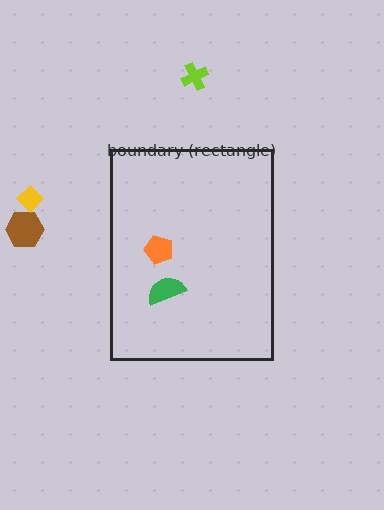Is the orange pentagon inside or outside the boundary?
Inside.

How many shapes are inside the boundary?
2 inside, 3 outside.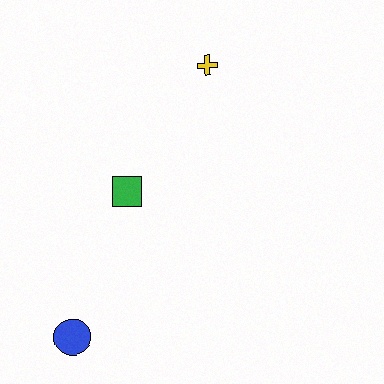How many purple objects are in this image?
There are no purple objects.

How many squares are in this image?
There is 1 square.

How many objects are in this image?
There are 3 objects.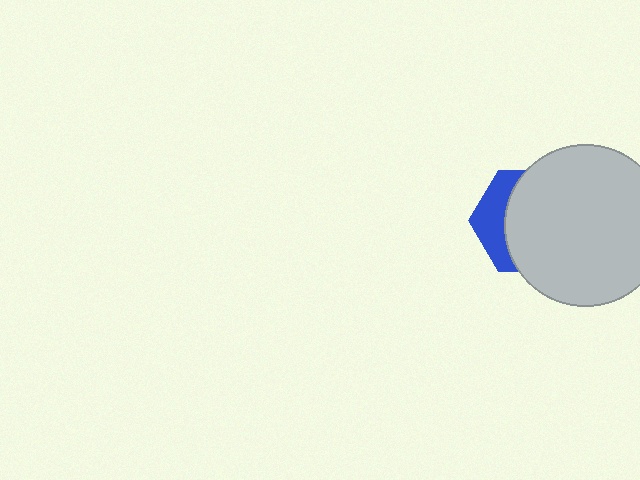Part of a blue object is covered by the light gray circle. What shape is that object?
It is a hexagon.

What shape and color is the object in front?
The object in front is a light gray circle.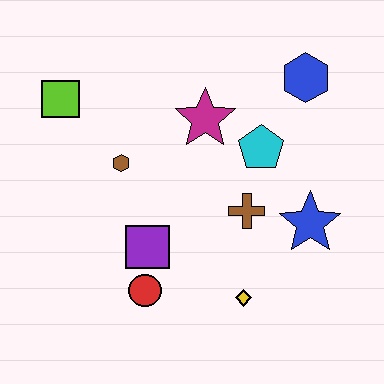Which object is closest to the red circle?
The purple square is closest to the red circle.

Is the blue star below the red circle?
No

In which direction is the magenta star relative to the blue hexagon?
The magenta star is to the left of the blue hexagon.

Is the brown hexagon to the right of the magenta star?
No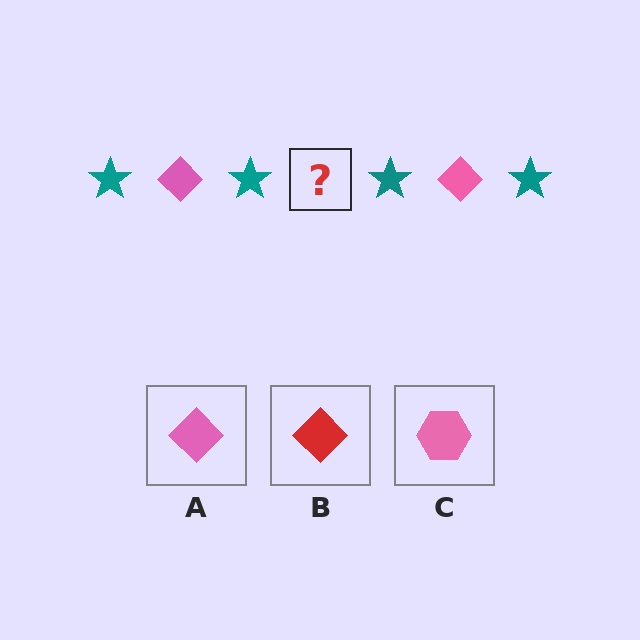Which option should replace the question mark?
Option A.